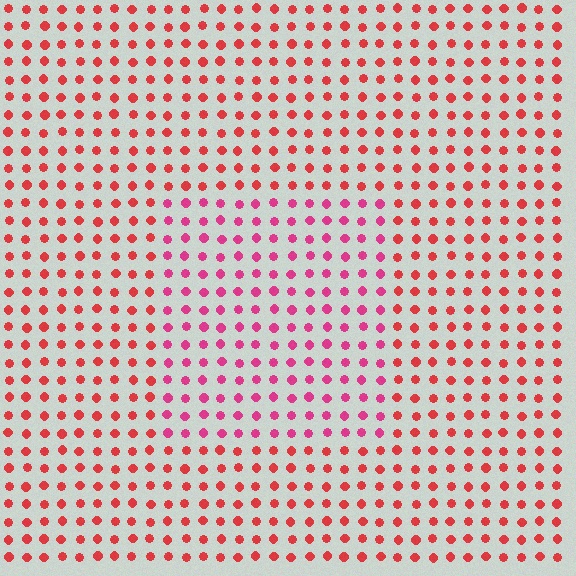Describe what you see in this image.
The image is filled with small red elements in a uniform arrangement. A rectangle-shaped region is visible where the elements are tinted to a slightly different hue, forming a subtle color boundary.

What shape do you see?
I see a rectangle.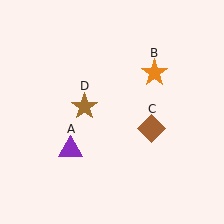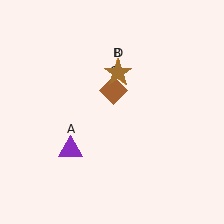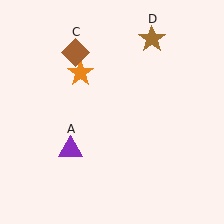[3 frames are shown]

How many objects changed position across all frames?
3 objects changed position: orange star (object B), brown diamond (object C), brown star (object D).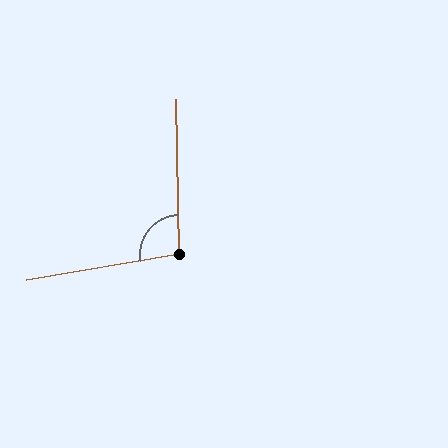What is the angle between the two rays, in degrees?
Approximately 98 degrees.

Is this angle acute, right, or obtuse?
It is obtuse.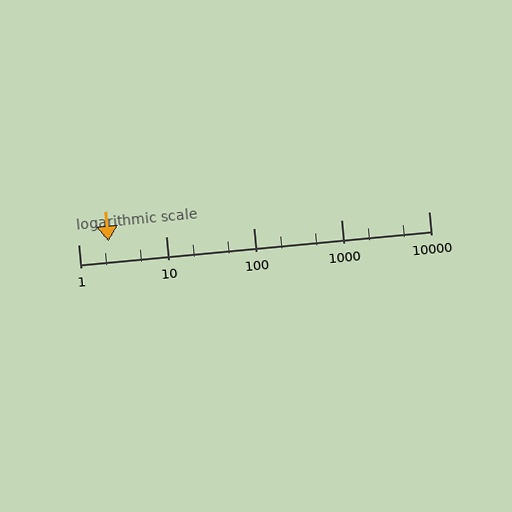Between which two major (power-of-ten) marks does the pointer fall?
The pointer is between 1 and 10.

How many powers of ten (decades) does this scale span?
The scale spans 4 decades, from 1 to 10000.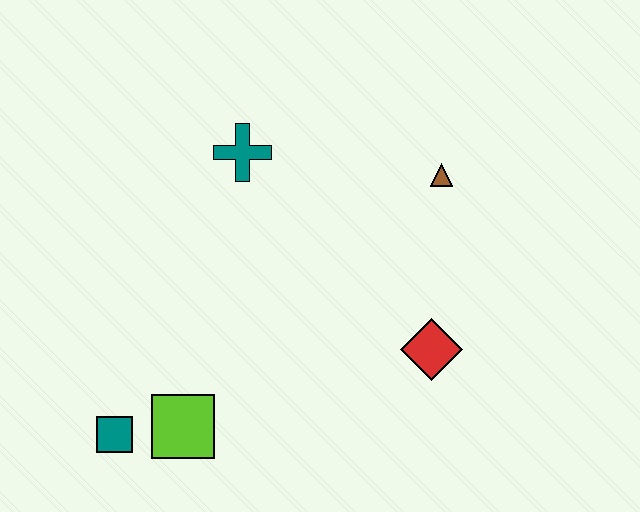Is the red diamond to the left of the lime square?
No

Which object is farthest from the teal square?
The brown triangle is farthest from the teal square.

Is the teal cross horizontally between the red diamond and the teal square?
Yes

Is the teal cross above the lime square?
Yes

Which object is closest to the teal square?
The lime square is closest to the teal square.